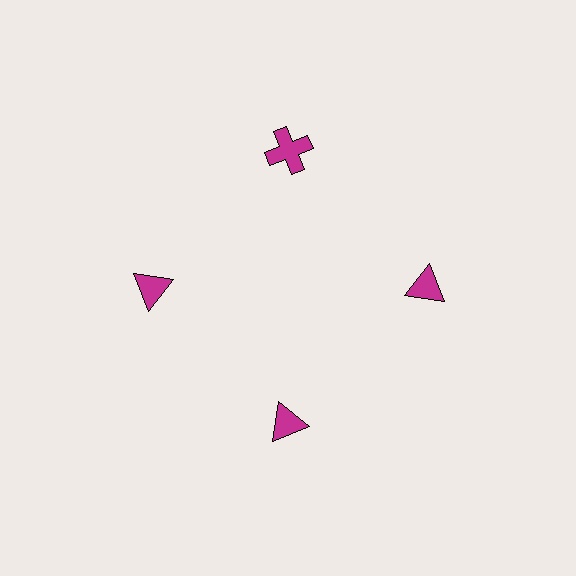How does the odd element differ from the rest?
It has a different shape: cross instead of triangle.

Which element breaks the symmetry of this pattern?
The magenta cross at roughly the 12 o'clock position breaks the symmetry. All other shapes are magenta triangles.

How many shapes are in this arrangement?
There are 4 shapes arranged in a ring pattern.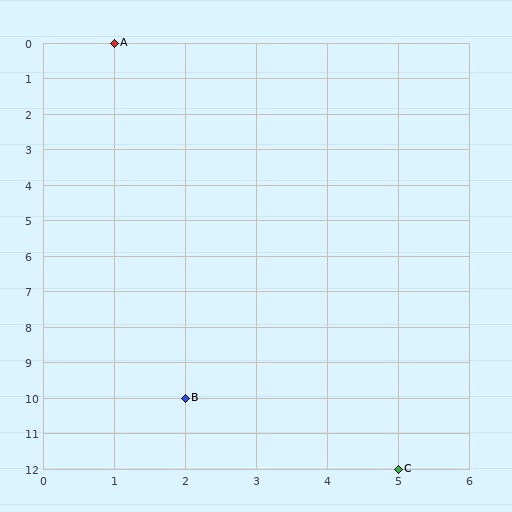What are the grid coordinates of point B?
Point B is at grid coordinates (2, 10).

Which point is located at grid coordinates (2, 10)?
Point B is at (2, 10).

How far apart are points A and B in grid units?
Points A and B are 1 column and 10 rows apart (about 10.0 grid units diagonally).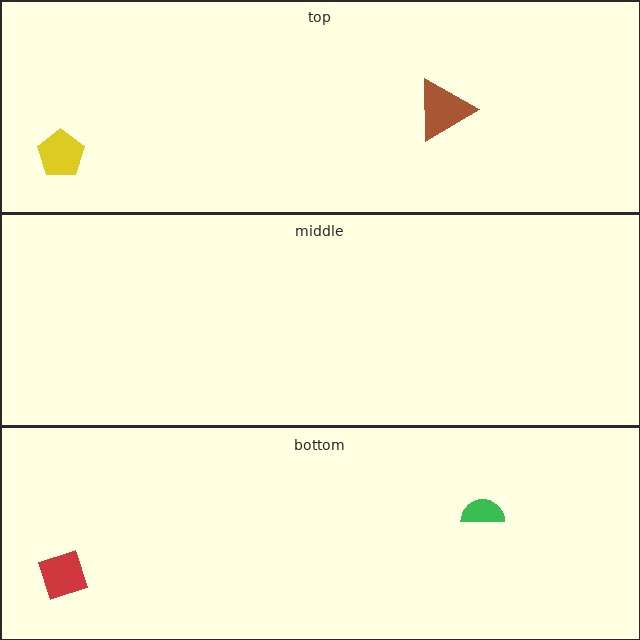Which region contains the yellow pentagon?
The top region.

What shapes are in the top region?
The brown triangle, the yellow pentagon.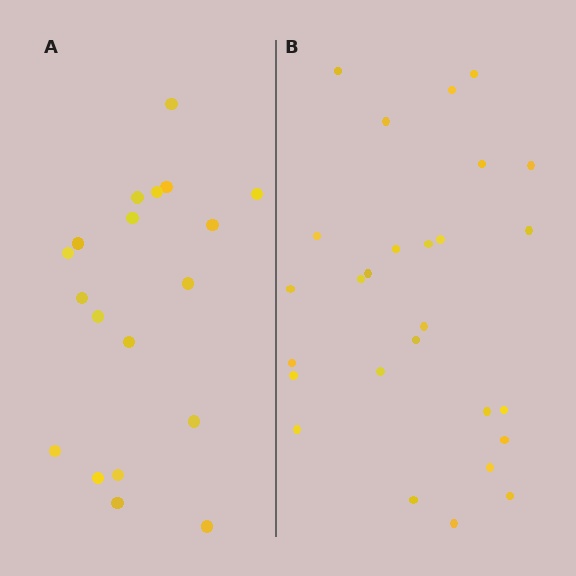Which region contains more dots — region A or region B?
Region B (the right region) has more dots.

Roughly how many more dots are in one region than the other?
Region B has roughly 8 or so more dots than region A.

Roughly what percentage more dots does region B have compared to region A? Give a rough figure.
About 40% more.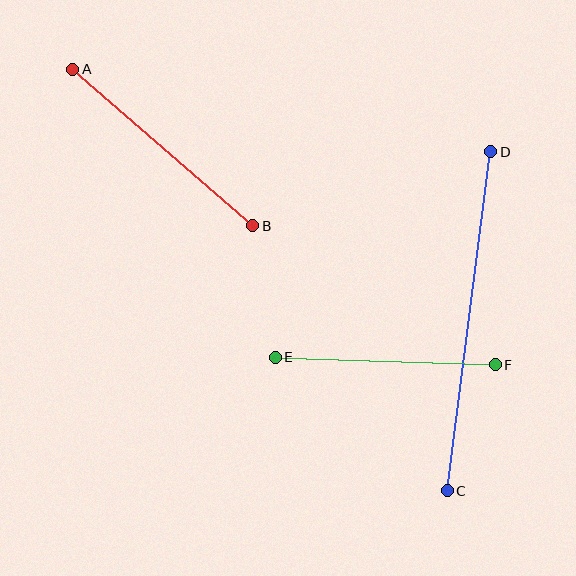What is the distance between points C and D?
The distance is approximately 342 pixels.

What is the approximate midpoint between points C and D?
The midpoint is at approximately (469, 321) pixels.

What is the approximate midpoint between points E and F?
The midpoint is at approximately (385, 361) pixels.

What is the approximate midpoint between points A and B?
The midpoint is at approximately (163, 148) pixels.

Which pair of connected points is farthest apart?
Points C and D are farthest apart.